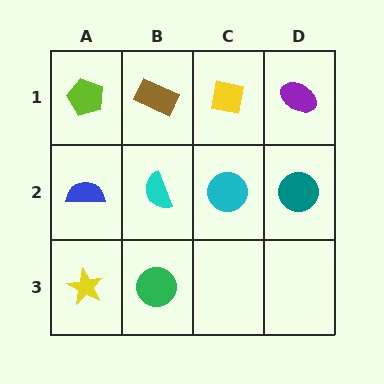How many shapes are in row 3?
2 shapes.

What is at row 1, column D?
A purple ellipse.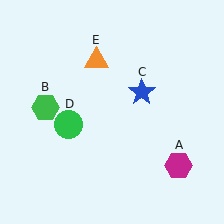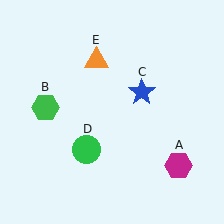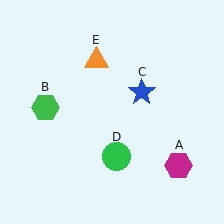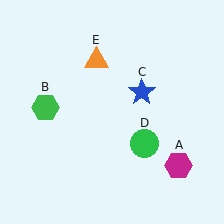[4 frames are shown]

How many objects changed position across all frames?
1 object changed position: green circle (object D).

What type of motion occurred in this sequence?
The green circle (object D) rotated counterclockwise around the center of the scene.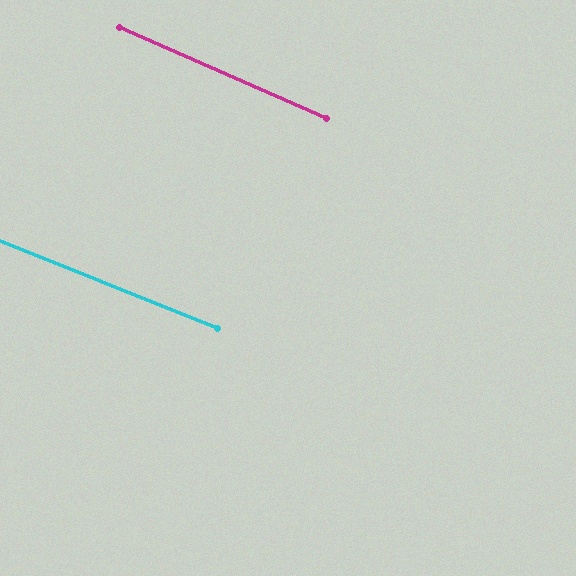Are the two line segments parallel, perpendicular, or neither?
Parallel — their directions differ by only 1.9°.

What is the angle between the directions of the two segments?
Approximately 2 degrees.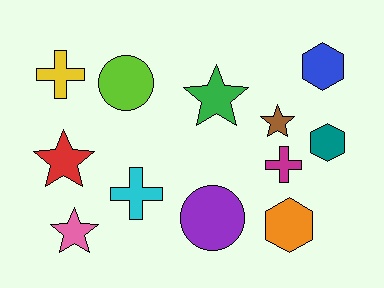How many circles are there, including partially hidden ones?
There are 2 circles.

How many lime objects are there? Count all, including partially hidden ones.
There is 1 lime object.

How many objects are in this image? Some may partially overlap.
There are 12 objects.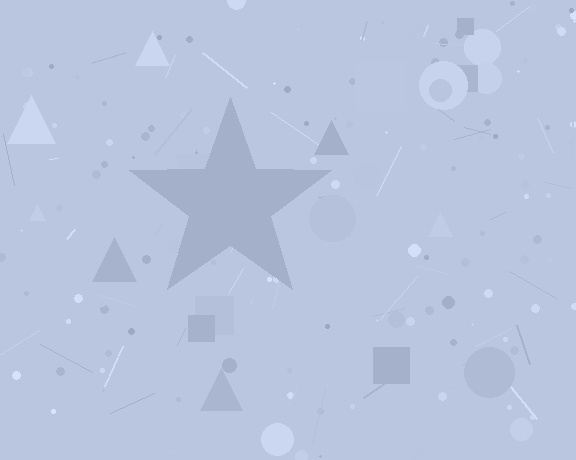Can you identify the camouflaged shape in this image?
The camouflaged shape is a star.